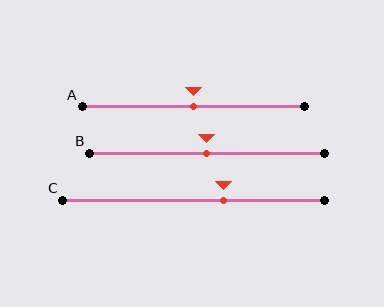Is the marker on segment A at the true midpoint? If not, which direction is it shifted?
Yes, the marker on segment A is at the true midpoint.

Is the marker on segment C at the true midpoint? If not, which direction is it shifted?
No, the marker on segment C is shifted to the right by about 12% of the segment length.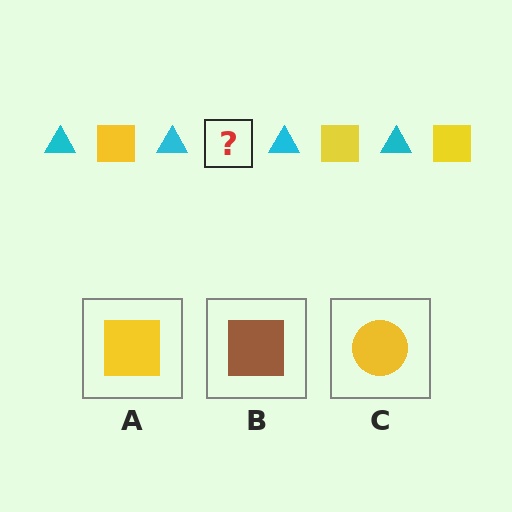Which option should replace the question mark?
Option A.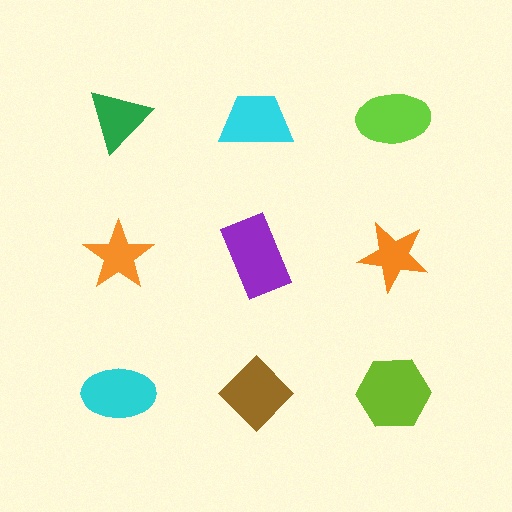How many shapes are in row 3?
3 shapes.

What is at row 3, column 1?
A cyan ellipse.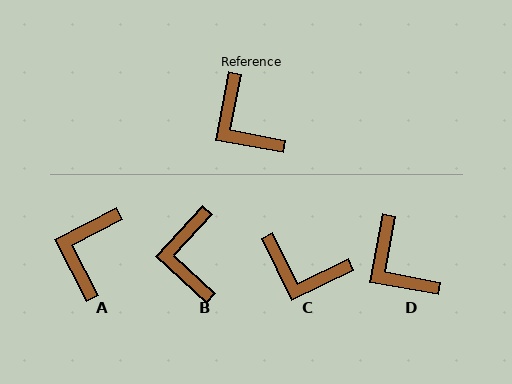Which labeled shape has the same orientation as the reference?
D.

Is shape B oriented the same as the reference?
No, it is off by about 32 degrees.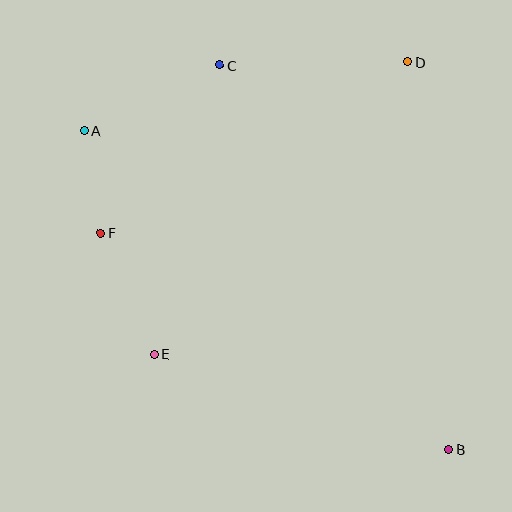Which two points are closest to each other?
Points A and F are closest to each other.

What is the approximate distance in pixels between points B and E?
The distance between B and E is approximately 310 pixels.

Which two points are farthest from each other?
Points A and B are farthest from each other.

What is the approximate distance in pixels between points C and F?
The distance between C and F is approximately 206 pixels.